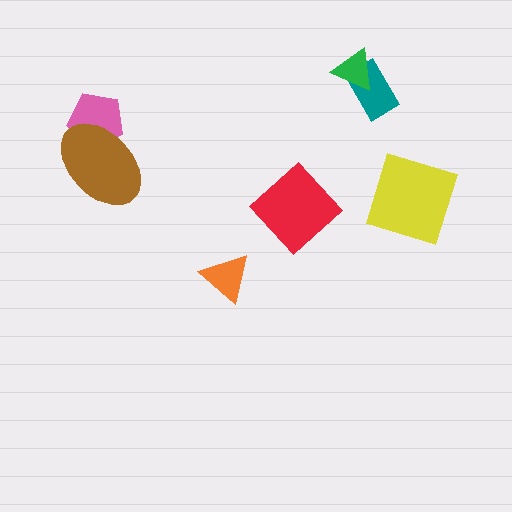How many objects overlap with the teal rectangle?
1 object overlaps with the teal rectangle.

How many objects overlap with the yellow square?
0 objects overlap with the yellow square.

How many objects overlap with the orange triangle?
0 objects overlap with the orange triangle.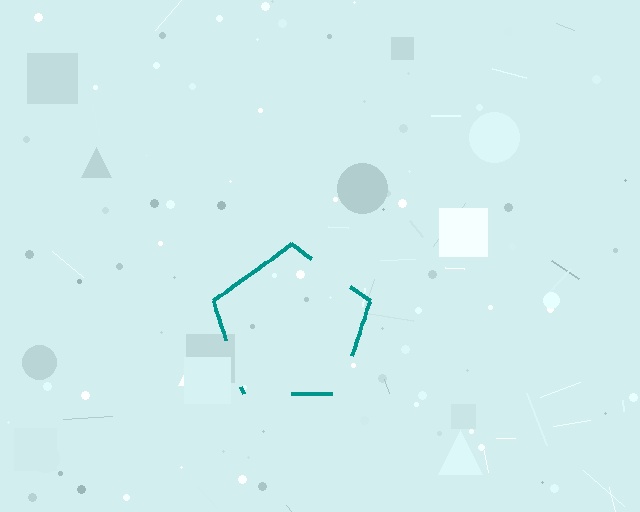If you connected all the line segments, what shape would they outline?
They would outline a pentagon.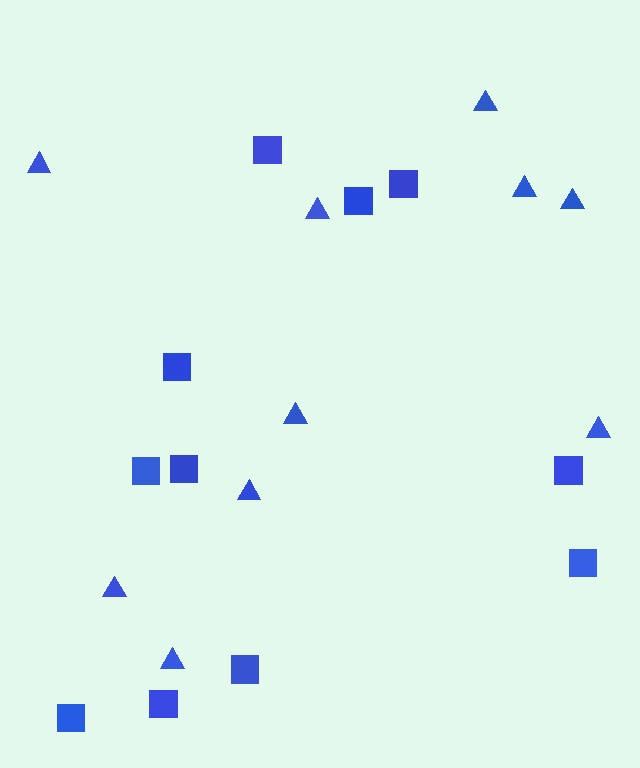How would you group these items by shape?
There are 2 groups: one group of triangles (10) and one group of squares (11).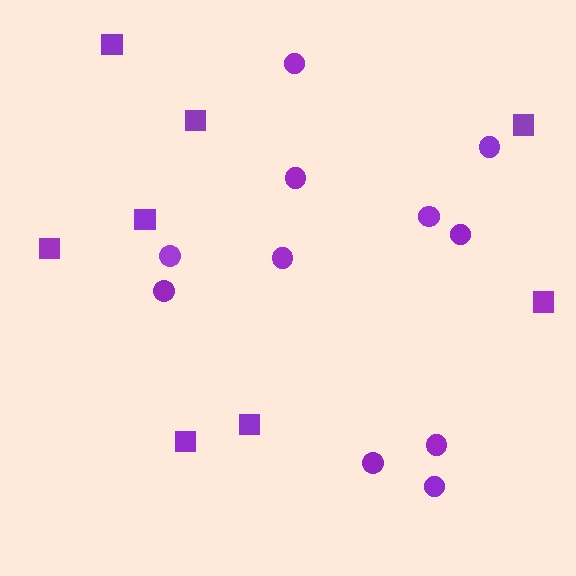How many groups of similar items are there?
There are 2 groups: one group of squares (8) and one group of circles (11).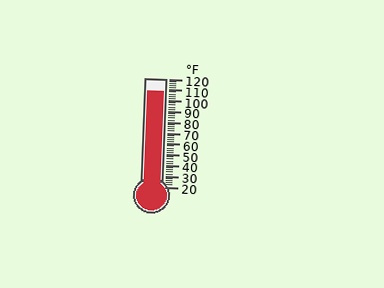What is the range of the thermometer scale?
The thermometer scale ranges from 20°F to 120°F.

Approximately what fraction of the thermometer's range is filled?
The thermometer is filled to approximately 90% of its range.